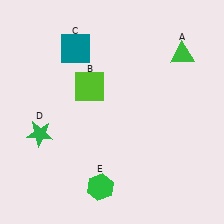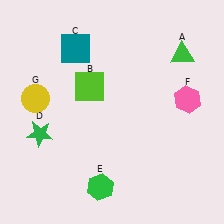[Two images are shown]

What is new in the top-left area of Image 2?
A yellow circle (G) was added in the top-left area of Image 2.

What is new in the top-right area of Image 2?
A pink hexagon (F) was added in the top-right area of Image 2.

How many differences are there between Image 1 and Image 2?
There are 2 differences between the two images.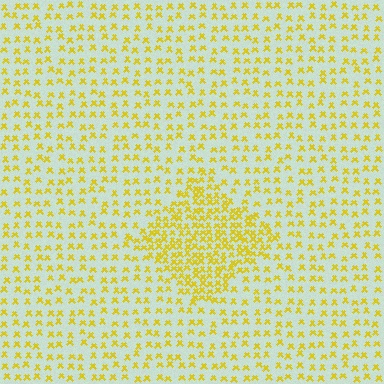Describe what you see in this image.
The image contains small yellow elements arranged at two different densities. A diamond-shaped region is visible where the elements are more densely packed than the surrounding area.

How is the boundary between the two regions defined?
The boundary is defined by a change in element density (approximately 2.2x ratio). All elements are the same color, size, and shape.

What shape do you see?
I see a diamond.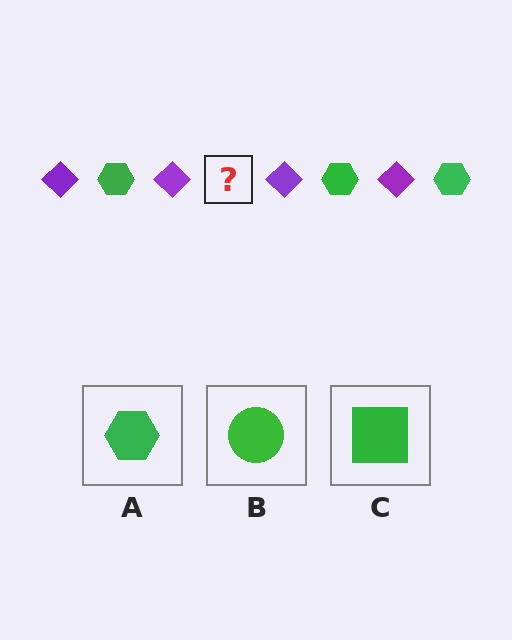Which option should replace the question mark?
Option A.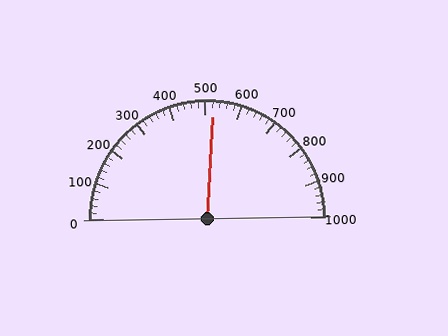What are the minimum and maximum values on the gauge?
The gauge ranges from 0 to 1000.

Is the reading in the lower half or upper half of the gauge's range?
The reading is in the upper half of the range (0 to 1000).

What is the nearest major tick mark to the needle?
The nearest major tick mark is 500.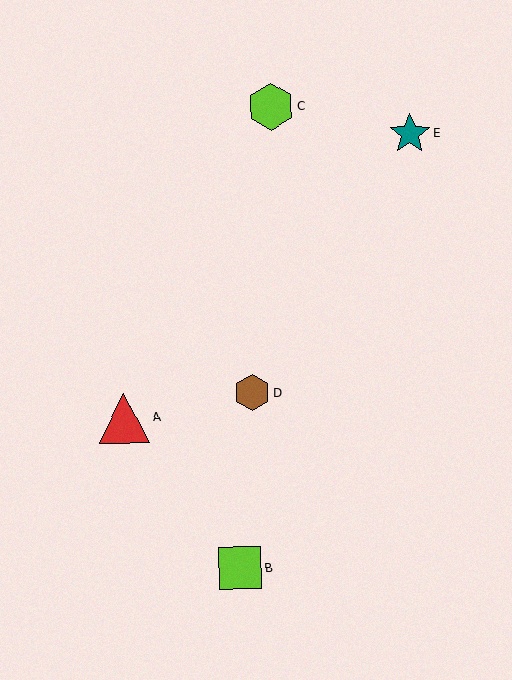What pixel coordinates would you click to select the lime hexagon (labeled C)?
Click at (271, 107) to select the lime hexagon C.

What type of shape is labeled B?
Shape B is a lime square.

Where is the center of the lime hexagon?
The center of the lime hexagon is at (271, 107).